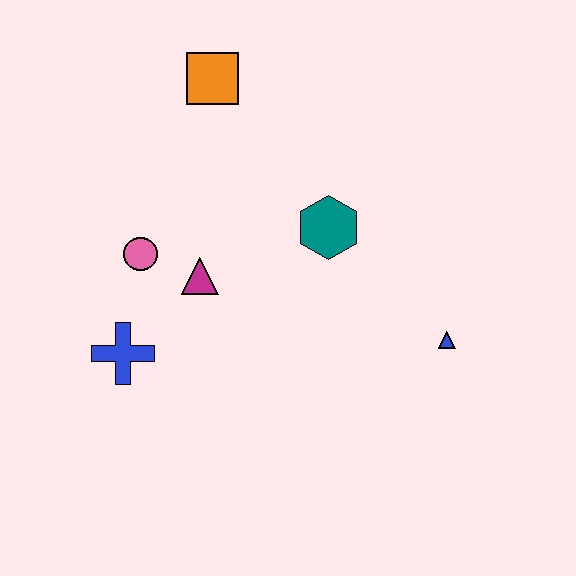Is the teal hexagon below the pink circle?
No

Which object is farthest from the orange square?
The blue triangle is farthest from the orange square.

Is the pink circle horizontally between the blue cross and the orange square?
Yes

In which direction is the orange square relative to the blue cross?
The orange square is above the blue cross.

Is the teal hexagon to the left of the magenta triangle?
No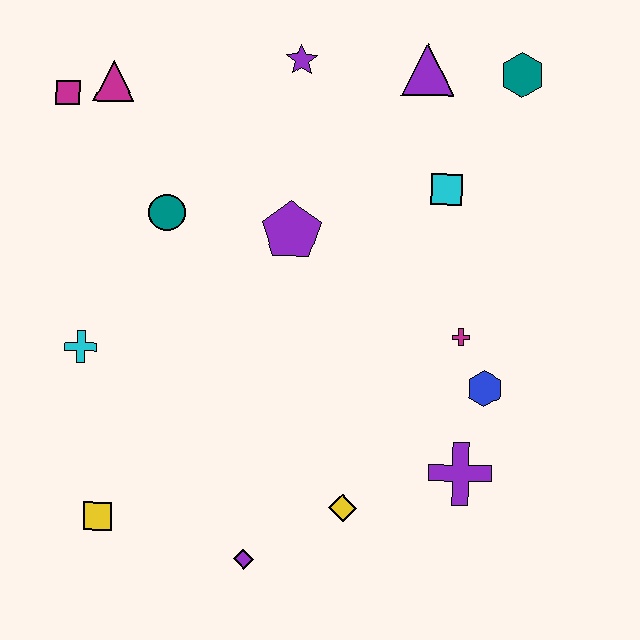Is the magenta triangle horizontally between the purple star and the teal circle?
No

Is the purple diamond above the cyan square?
No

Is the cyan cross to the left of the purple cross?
Yes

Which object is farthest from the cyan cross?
The teal hexagon is farthest from the cyan cross.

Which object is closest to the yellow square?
The purple diamond is closest to the yellow square.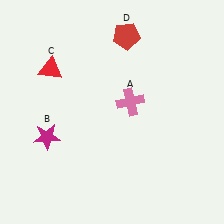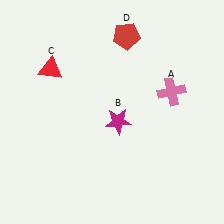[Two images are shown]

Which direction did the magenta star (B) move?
The magenta star (B) moved right.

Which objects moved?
The objects that moved are: the pink cross (A), the magenta star (B).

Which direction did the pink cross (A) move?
The pink cross (A) moved right.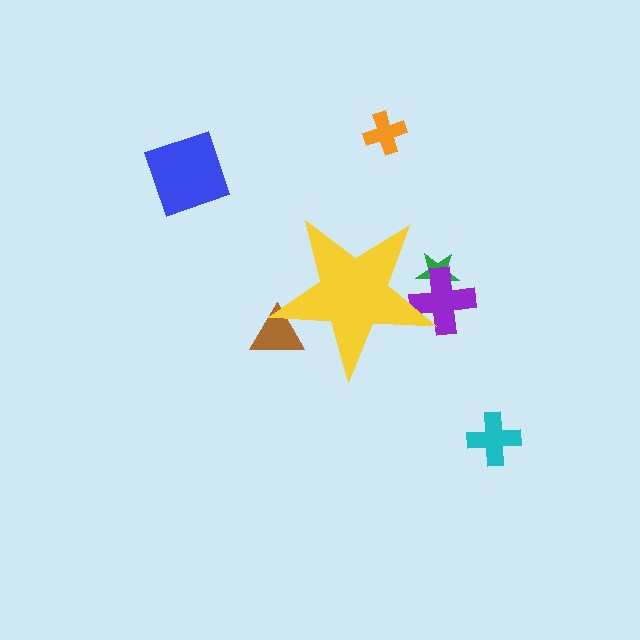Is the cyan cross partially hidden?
No, the cyan cross is fully visible.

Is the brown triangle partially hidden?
Yes, the brown triangle is partially hidden behind the yellow star.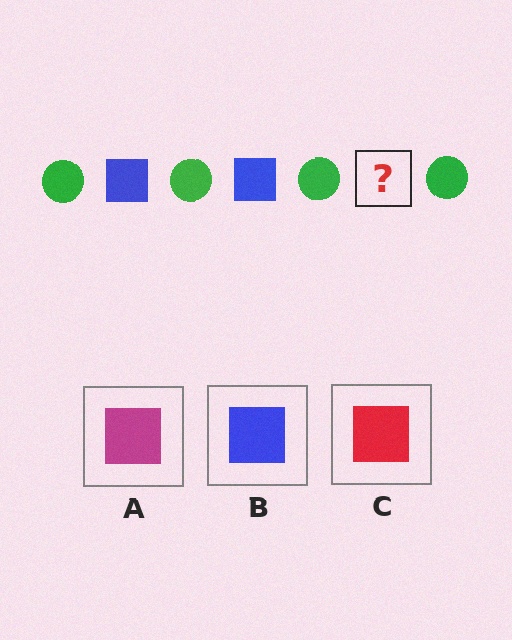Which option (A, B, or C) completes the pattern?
B.